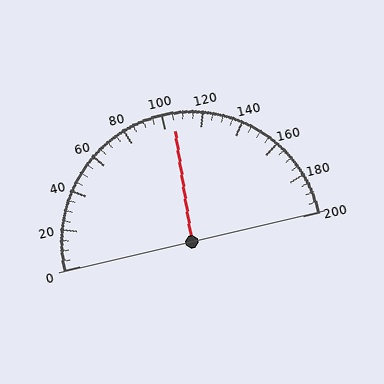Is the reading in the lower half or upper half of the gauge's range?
The reading is in the upper half of the range (0 to 200).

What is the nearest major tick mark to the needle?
The nearest major tick mark is 100.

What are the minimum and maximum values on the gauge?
The gauge ranges from 0 to 200.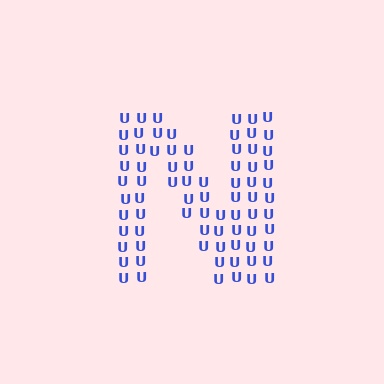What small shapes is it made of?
It is made of small letter U's.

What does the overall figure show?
The overall figure shows the letter N.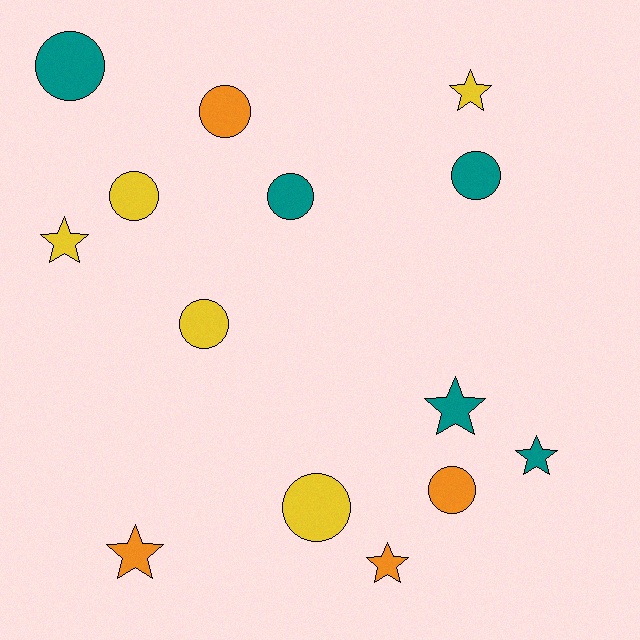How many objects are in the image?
There are 14 objects.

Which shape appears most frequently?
Circle, with 8 objects.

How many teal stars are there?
There are 2 teal stars.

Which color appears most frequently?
Teal, with 5 objects.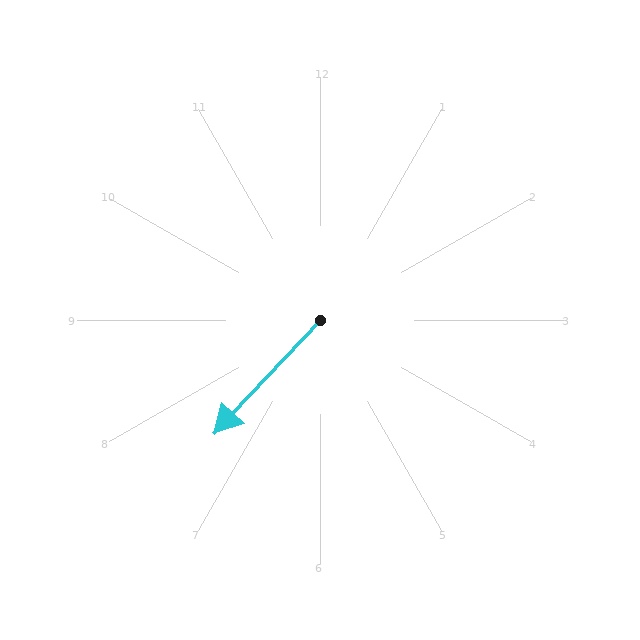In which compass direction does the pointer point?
Southwest.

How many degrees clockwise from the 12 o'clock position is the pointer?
Approximately 223 degrees.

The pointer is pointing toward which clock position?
Roughly 7 o'clock.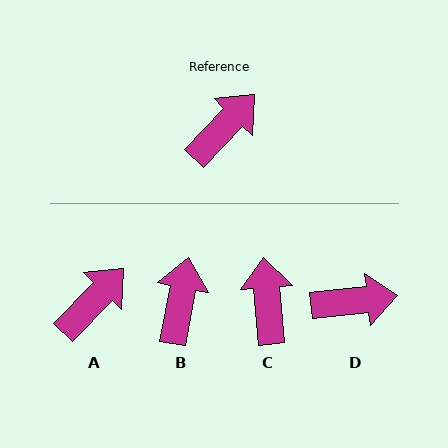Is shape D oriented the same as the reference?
No, it is off by about 40 degrees.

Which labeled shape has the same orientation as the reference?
A.